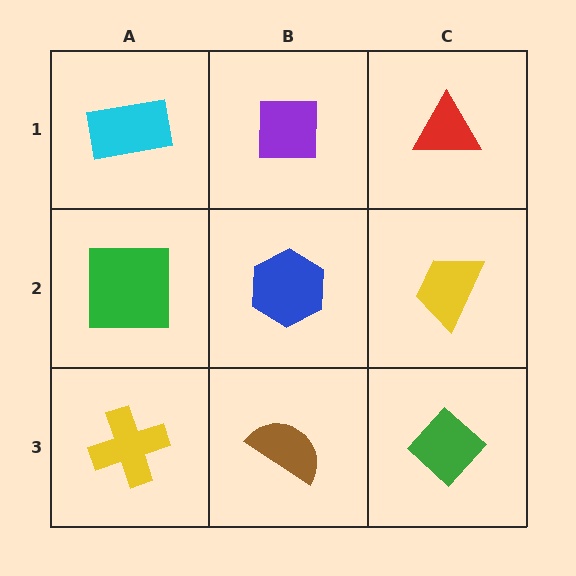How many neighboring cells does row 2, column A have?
3.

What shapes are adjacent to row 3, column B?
A blue hexagon (row 2, column B), a yellow cross (row 3, column A), a green diamond (row 3, column C).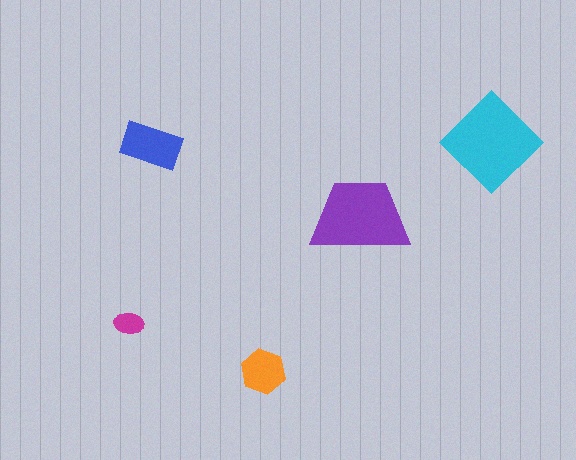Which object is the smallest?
The magenta ellipse.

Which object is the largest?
The cyan diamond.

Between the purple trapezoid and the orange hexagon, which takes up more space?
The purple trapezoid.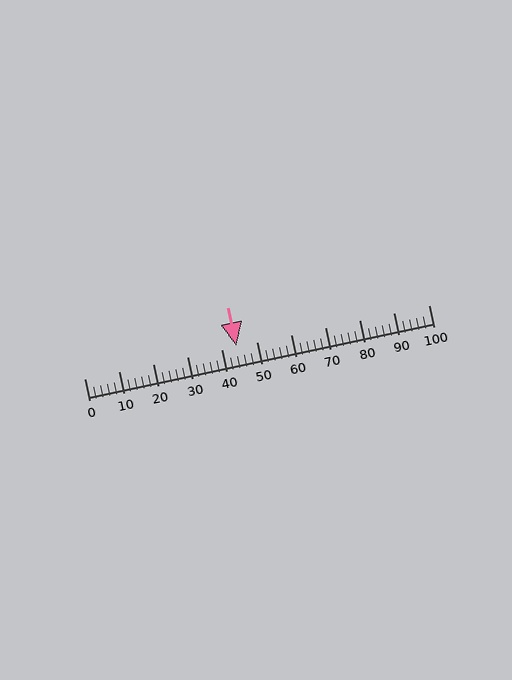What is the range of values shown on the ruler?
The ruler shows values from 0 to 100.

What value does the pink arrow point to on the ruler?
The pink arrow points to approximately 44.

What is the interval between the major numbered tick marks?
The major tick marks are spaced 10 units apart.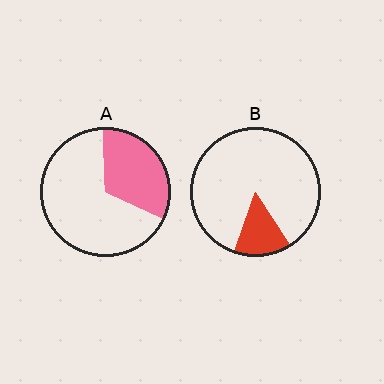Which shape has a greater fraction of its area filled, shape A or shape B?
Shape A.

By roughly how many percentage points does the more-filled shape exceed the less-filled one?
By roughly 20 percentage points (A over B).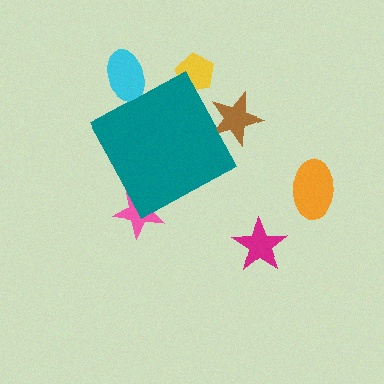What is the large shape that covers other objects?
A teal diamond.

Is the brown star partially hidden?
Yes, the brown star is partially hidden behind the teal diamond.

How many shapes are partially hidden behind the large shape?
4 shapes are partially hidden.